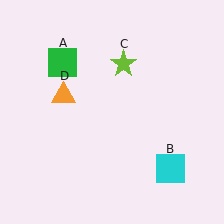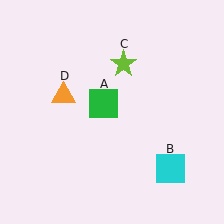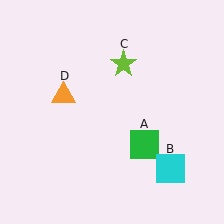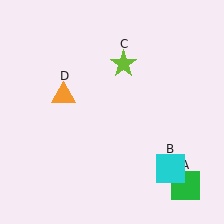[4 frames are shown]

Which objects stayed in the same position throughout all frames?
Cyan square (object B) and lime star (object C) and orange triangle (object D) remained stationary.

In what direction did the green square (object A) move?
The green square (object A) moved down and to the right.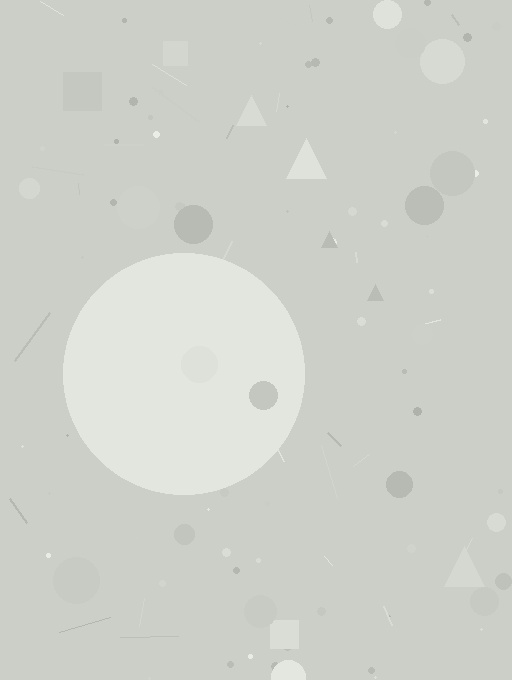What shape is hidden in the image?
A circle is hidden in the image.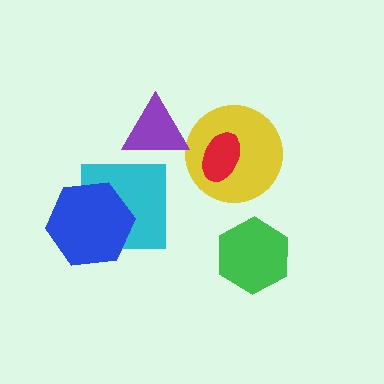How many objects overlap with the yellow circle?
1 object overlaps with the yellow circle.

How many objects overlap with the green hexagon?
0 objects overlap with the green hexagon.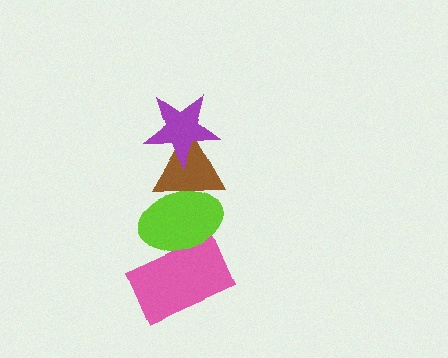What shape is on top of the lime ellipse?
The brown triangle is on top of the lime ellipse.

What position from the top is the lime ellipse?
The lime ellipse is 3rd from the top.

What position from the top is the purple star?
The purple star is 1st from the top.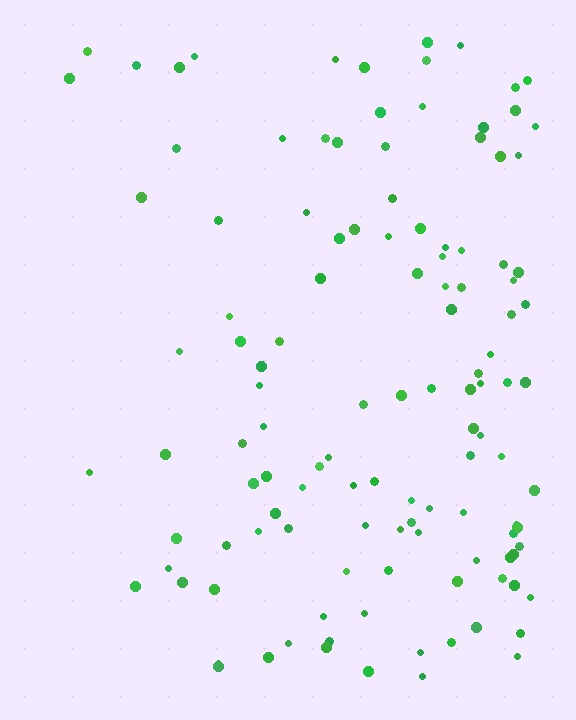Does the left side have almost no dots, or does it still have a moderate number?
Still a moderate number, just noticeably fewer than the right.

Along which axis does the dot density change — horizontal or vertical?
Horizontal.